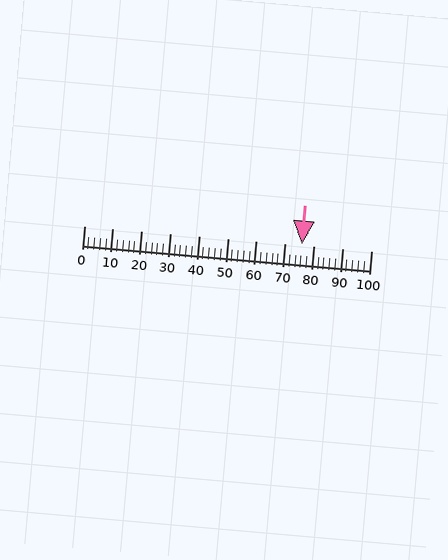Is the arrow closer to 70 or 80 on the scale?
The arrow is closer to 80.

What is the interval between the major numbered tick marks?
The major tick marks are spaced 10 units apart.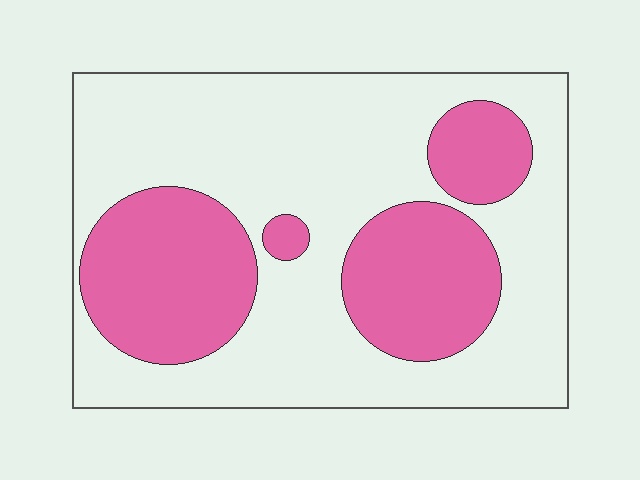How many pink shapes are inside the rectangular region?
4.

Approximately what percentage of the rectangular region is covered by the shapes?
Approximately 35%.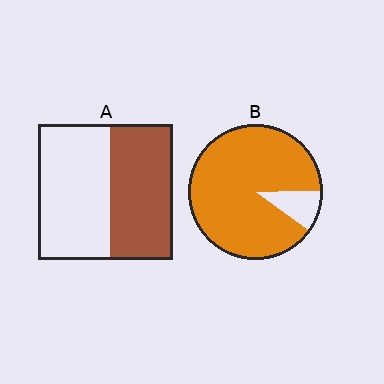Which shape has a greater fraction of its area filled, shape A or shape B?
Shape B.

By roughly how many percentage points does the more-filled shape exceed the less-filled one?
By roughly 45 percentage points (B over A).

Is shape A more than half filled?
Roughly half.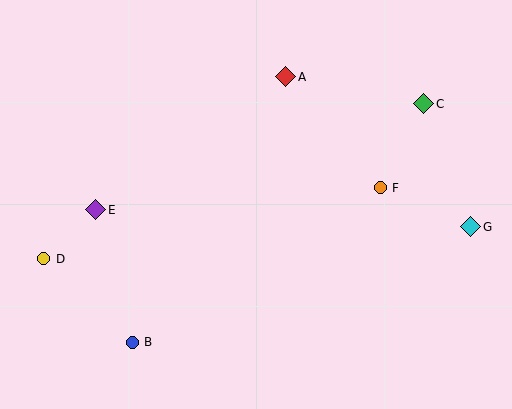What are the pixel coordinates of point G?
Point G is at (471, 227).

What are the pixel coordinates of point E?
Point E is at (96, 210).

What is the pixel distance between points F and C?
The distance between F and C is 95 pixels.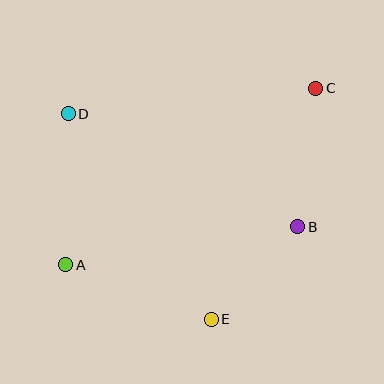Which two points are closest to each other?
Points B and E are closest to each other.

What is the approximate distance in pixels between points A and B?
The distance between A and B is approximately 235 pixels.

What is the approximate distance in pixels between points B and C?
The distance between B and C is approximately 140 pixels.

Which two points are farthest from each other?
Points A and C are farthest from each other.